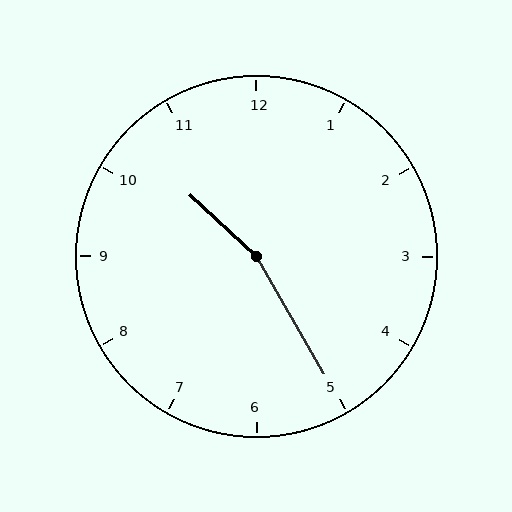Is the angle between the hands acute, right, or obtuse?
It is obtuse.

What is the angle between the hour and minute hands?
Approximately 162 degrees.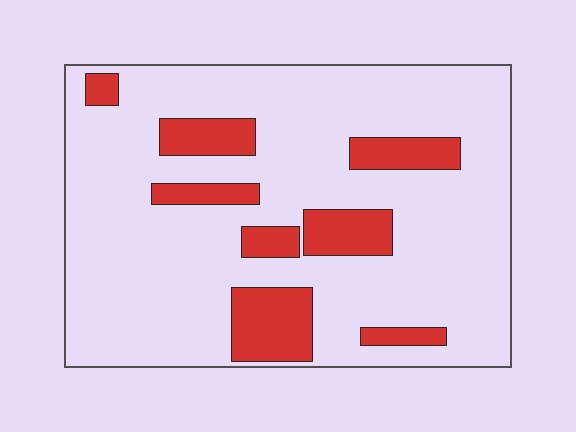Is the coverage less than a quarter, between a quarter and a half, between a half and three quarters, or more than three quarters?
Less than a quarter.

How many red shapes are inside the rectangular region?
8.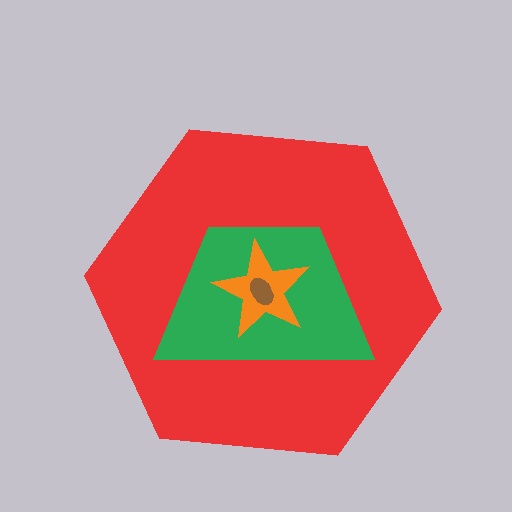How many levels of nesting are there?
4.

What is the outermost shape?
The red hexagon.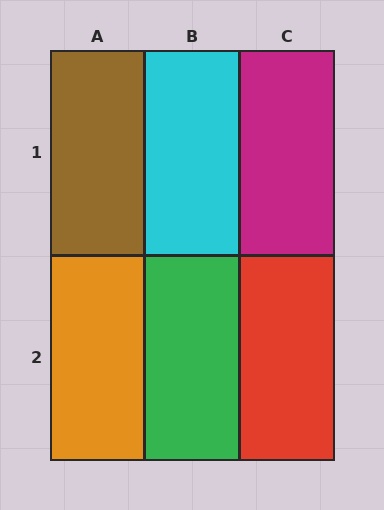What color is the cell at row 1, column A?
Brown.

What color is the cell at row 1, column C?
Magenta.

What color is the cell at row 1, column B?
Cyan.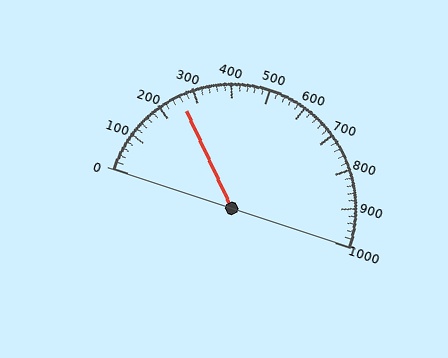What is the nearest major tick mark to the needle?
The nearest major tick mark is 300.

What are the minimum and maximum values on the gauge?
The gauge ranges from 0 to 1000.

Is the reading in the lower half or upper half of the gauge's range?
The reading is in the lower half of the range (0 to 1000).